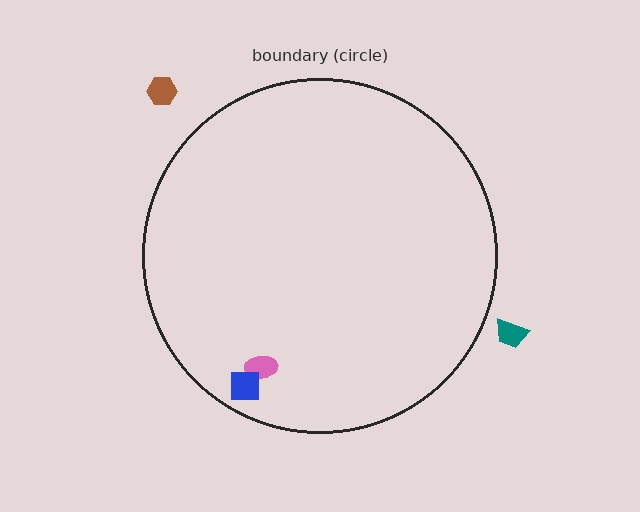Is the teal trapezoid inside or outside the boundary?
Outside.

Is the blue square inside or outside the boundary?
Inside.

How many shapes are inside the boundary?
2 inside, 2 outside.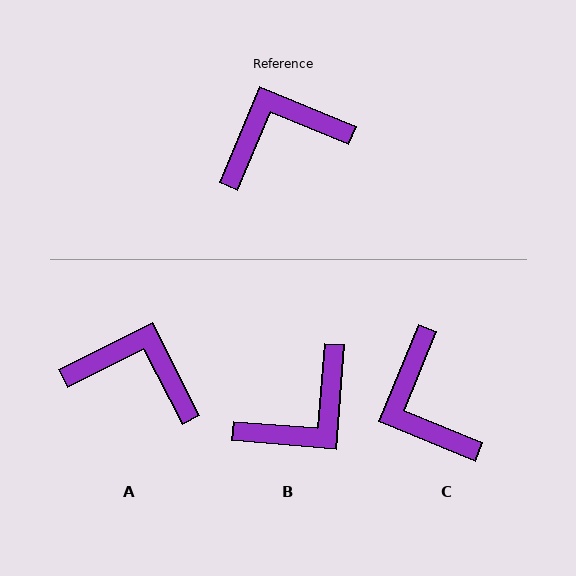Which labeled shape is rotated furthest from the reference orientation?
B, about 162 degrees away.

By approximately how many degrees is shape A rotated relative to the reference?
Approximately 40 degrees clockwise.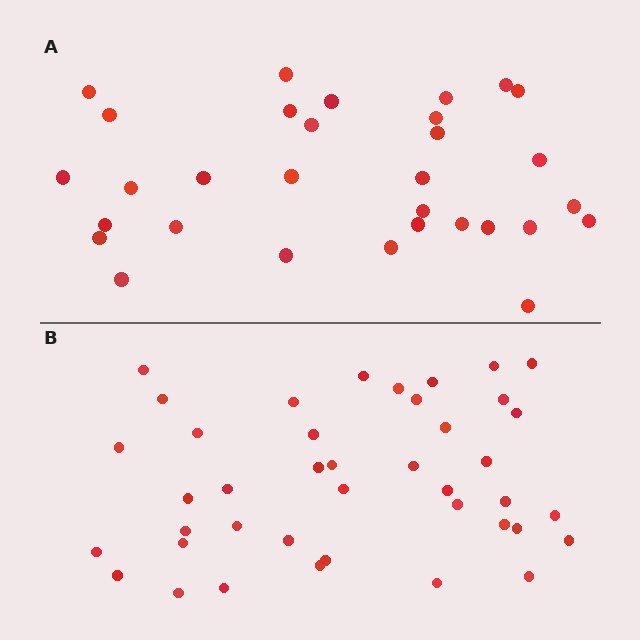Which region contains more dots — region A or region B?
Region B (the bottom region) has more dots.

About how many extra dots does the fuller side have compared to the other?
Region B has roughly 10 or so more dots than region A.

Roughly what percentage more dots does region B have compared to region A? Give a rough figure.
About 30% more.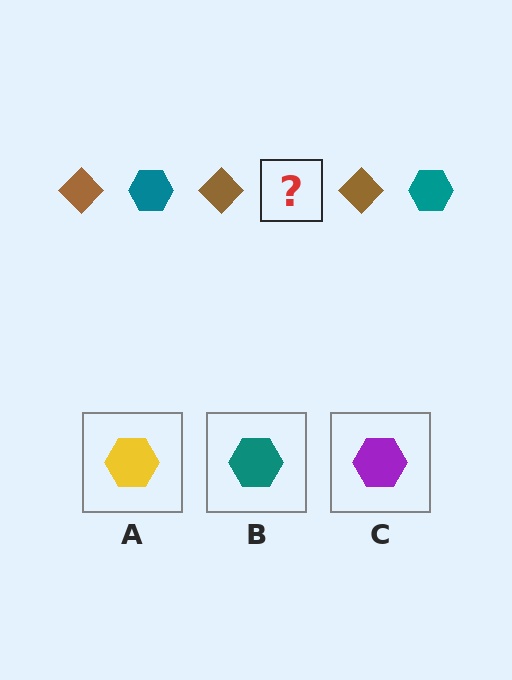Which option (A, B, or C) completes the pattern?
B.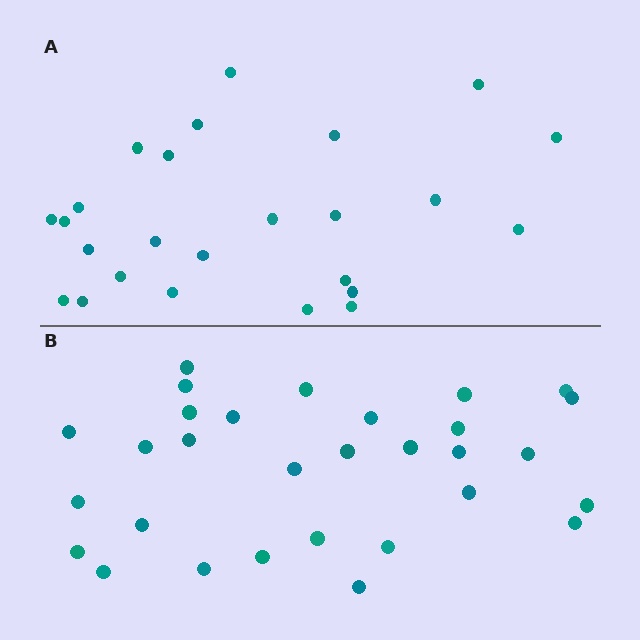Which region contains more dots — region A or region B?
Region B (the bottom region) has more dots.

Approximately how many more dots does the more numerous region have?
Region B has about 5 more dots than region A.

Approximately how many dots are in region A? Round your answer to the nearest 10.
About 20 dots. (The exact count is 25, which rounds to 20.)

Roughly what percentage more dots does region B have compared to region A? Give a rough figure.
About 20% more.